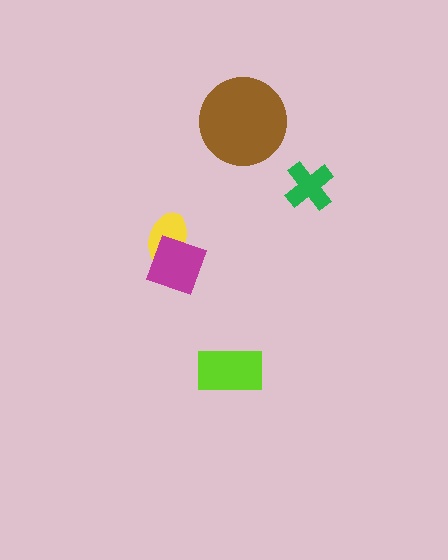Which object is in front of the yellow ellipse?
The magenta diamond is in front of the yellow ellipse.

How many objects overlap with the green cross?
0 objects overlap with the green cross.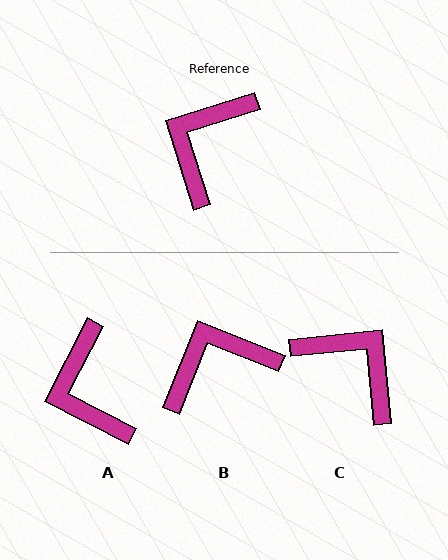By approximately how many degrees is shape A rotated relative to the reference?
Approximately 45 degrees counter-clockwise.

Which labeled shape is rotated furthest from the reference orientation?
C, about 102 degrees away.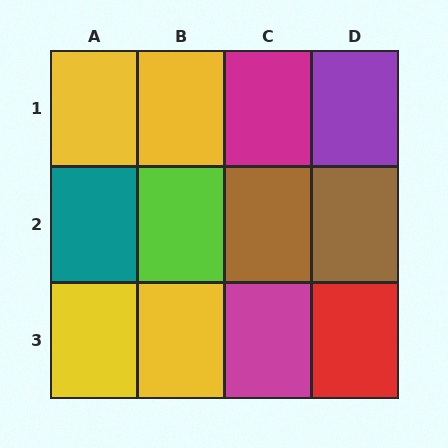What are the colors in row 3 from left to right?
Yellow, yellow, magenta, red.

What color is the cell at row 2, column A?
Teal.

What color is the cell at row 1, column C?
Magenta.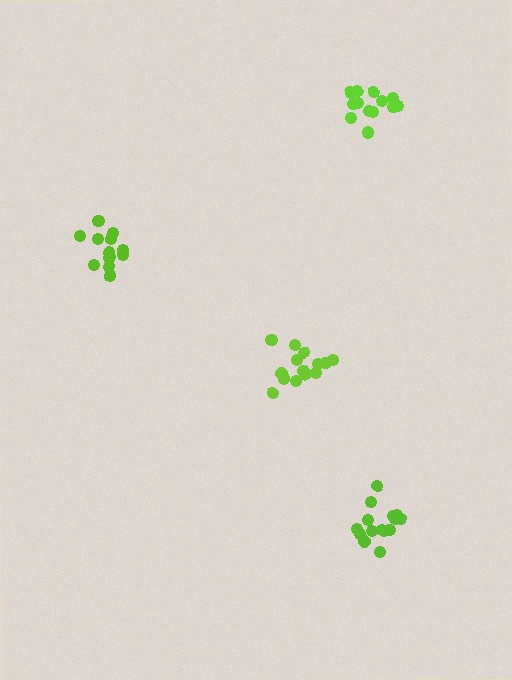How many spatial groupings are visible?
There are 4 spatial groupings.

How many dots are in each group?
Group 1: 12 dots, Group 2: 15 dots, Group 3: 13 dots, Group 4: 14 dots (54 total).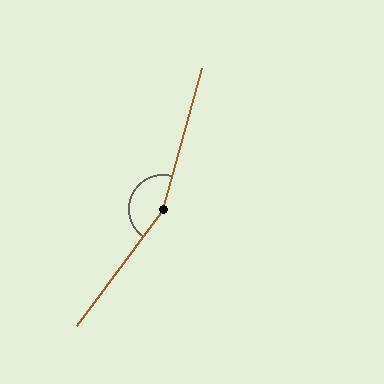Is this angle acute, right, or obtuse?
It is obtuse.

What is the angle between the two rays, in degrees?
Approximately 159 degrees.